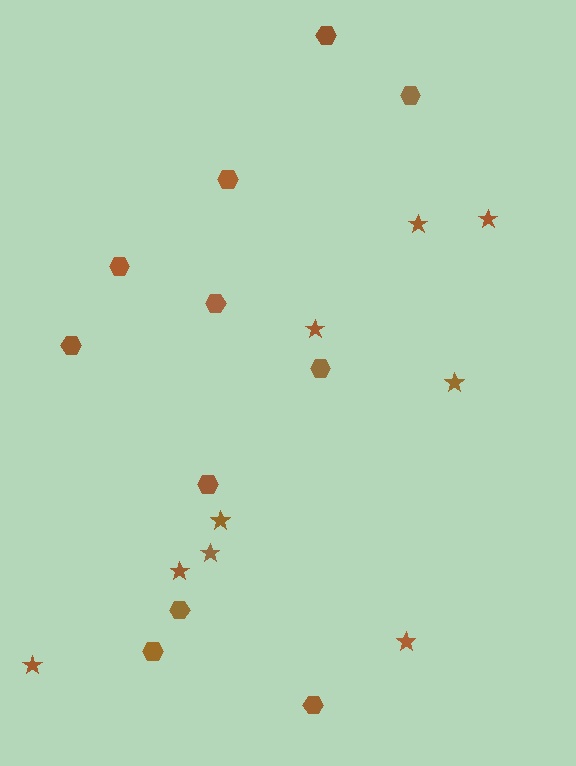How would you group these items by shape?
There are 2 groups: one group of stars (9) and one group of hexagons (11).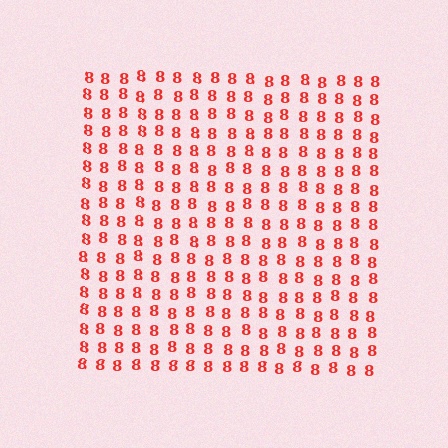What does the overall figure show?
The overall figure shows a square.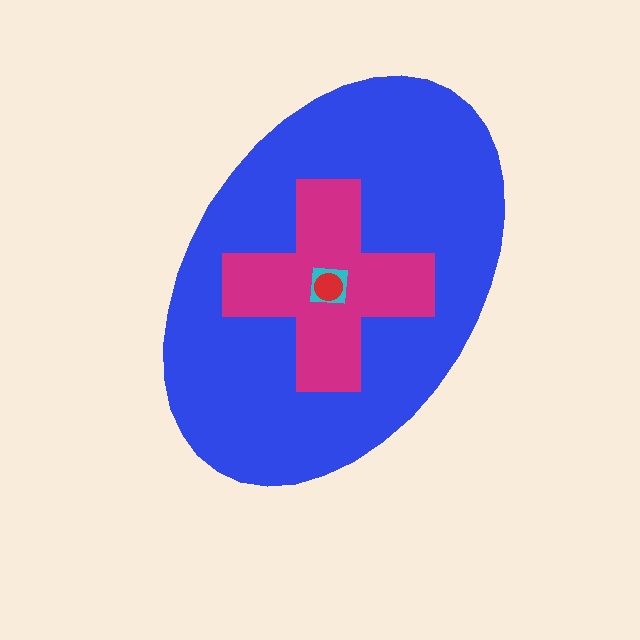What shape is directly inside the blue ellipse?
The magenta cross.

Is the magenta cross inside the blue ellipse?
Yes.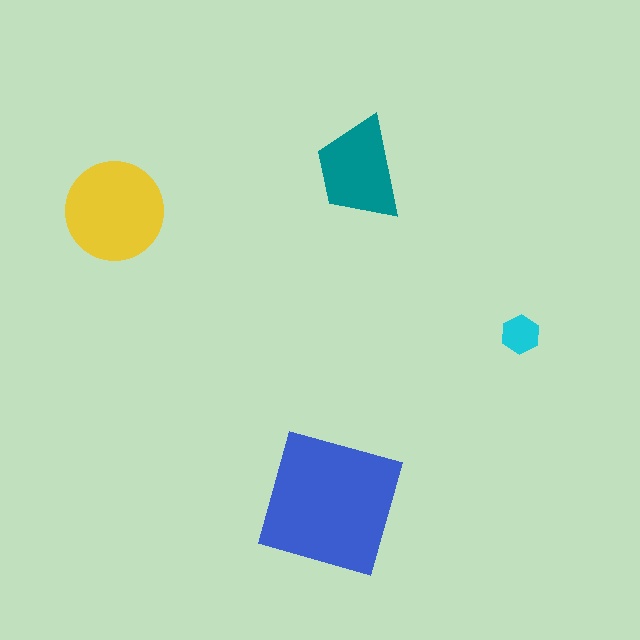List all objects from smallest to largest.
The cyan hexagon, the teal trapezoid, the yellow circle, the blue square.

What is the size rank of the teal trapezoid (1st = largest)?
3rd.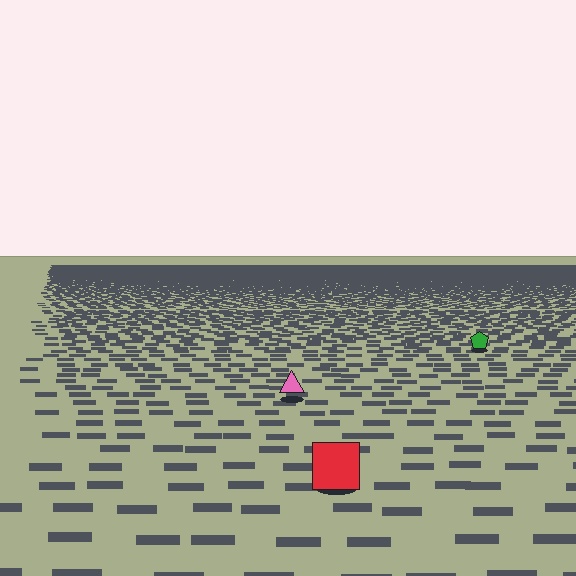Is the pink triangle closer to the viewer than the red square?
No. The red square is closer — you can tell from the texture gradient: the ground texture is coarser near it.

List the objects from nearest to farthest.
From nearest to farthest: the red square, the pink triangle, the green pentagon.